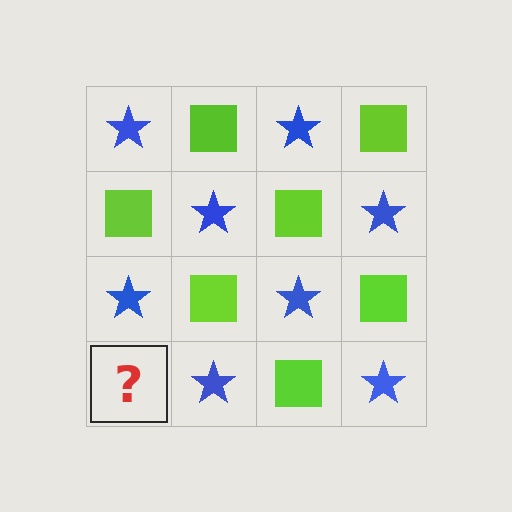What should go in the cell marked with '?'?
The missing cell should contain a lime square.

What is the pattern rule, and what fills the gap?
The rule is that it alternates blue star and lime square in a checkerboard pattern. The gap should be filled with a lime square.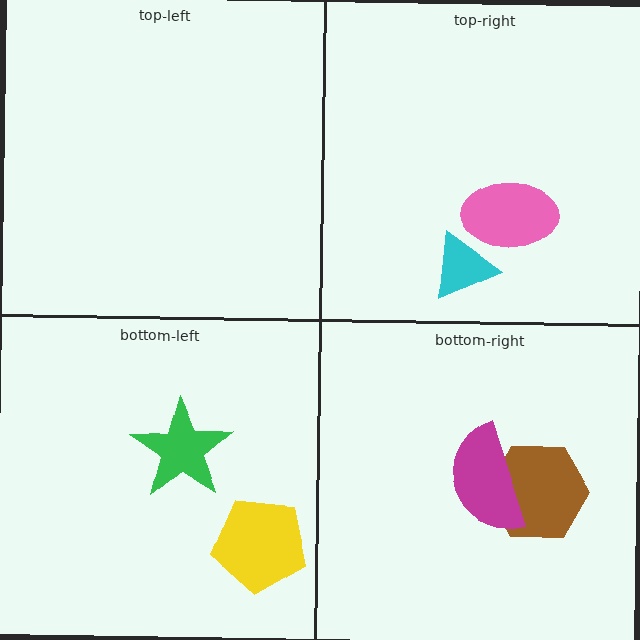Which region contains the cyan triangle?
The top-right region.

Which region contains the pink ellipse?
The top-right region.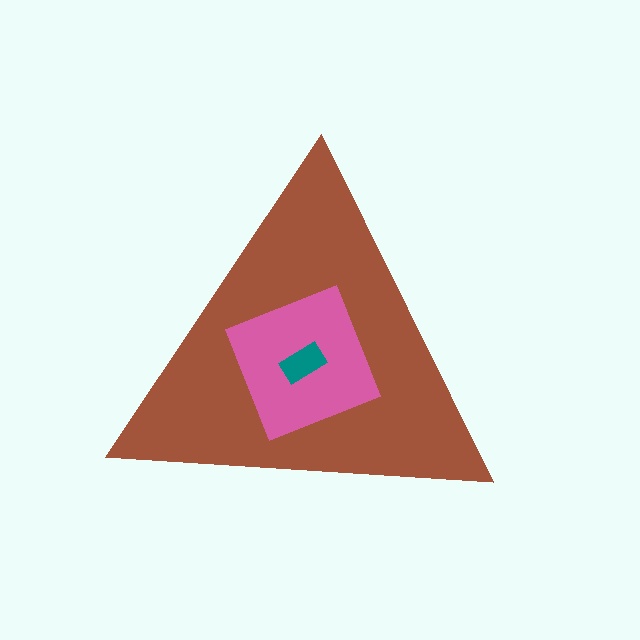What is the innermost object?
The teal rectangle.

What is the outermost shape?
The brown triangle.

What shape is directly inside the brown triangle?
The pink diamond.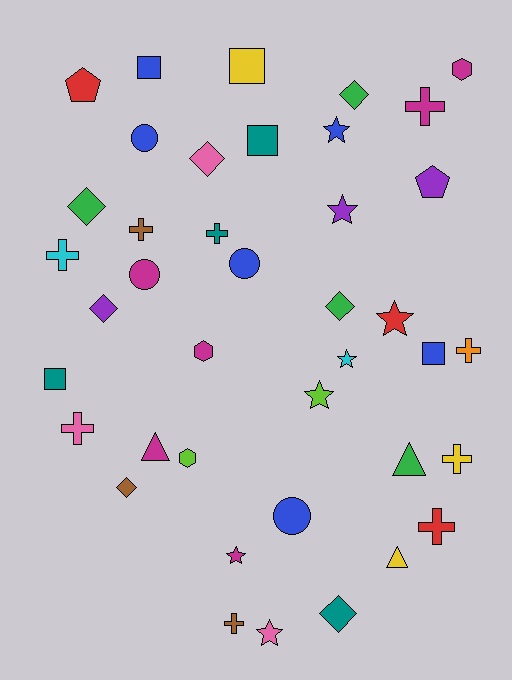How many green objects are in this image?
There are 4 green objects.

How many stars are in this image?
There are 7 stars.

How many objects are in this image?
There are 40 objects.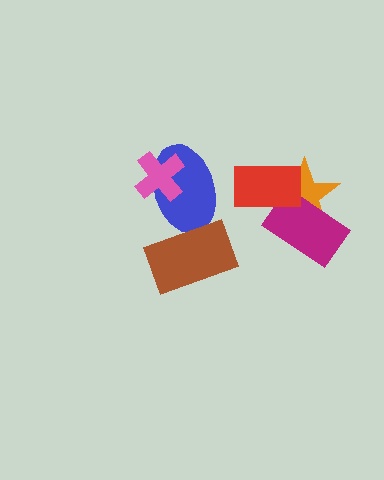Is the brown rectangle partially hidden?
No, no other shape covers it.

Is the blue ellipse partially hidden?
Yes, it is partially covered by another shape.